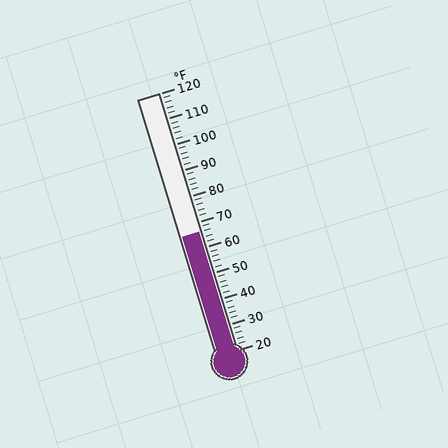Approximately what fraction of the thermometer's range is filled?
The thermometer is filled to approximately 45% of its range.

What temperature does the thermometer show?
The thermometer shows approximately 66°F.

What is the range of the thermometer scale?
The thermometer scale ranges from 20°F to 120°F.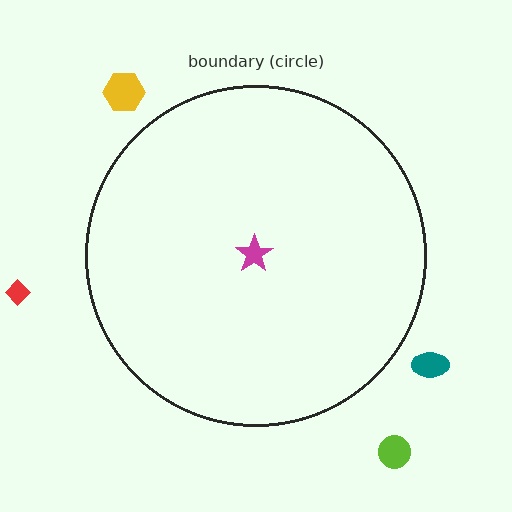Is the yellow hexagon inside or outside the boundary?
Outside.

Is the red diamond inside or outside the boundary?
Outside.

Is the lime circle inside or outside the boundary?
Outside.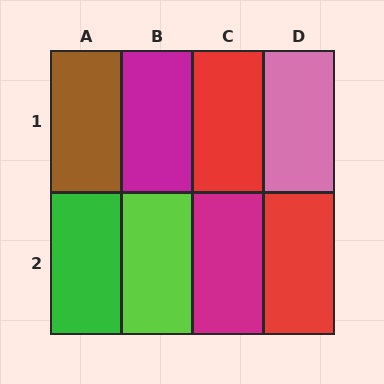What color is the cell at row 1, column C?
Red.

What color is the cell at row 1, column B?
Magenta.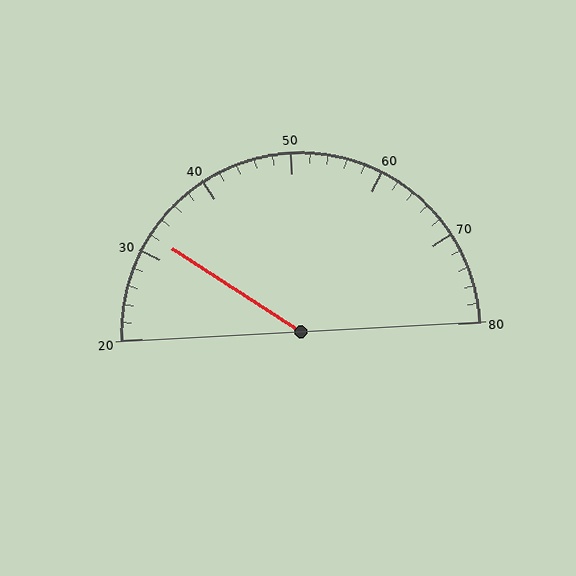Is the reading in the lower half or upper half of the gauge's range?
The reading is in the lower half of the range (20 to 80).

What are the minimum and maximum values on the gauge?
The gauge ranges from 20 to 80.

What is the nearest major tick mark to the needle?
The nearest major tick mark is 30.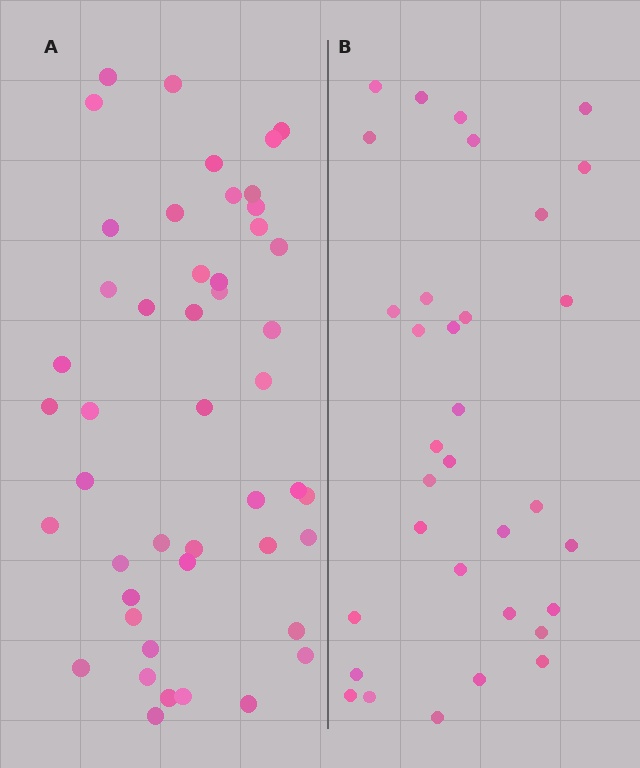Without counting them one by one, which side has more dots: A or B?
Region A (the left region) has more dots.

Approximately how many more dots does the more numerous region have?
Region A has approximately 15 more dots than region B.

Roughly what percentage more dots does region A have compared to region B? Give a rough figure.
About 40% more.